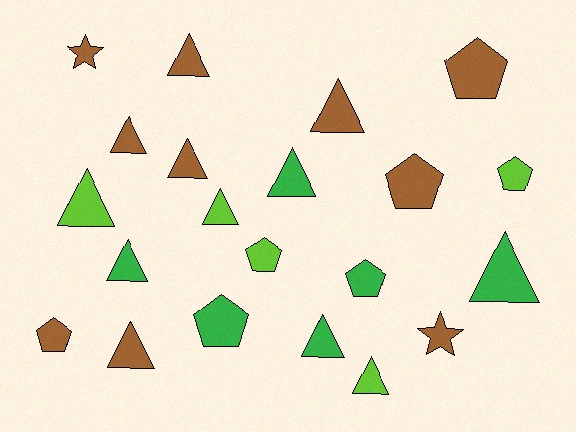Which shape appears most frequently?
Triangle, with 12 objects.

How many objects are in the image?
There are 21 objects.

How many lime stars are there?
There are no lime stars.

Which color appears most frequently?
Brown, with 10 objects.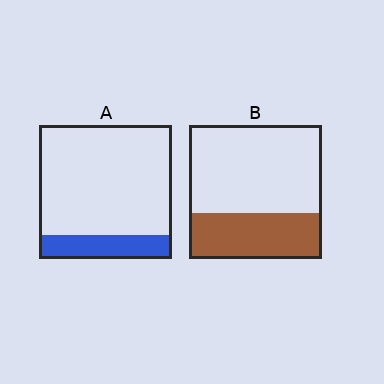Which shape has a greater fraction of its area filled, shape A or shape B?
Shape B.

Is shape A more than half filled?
No.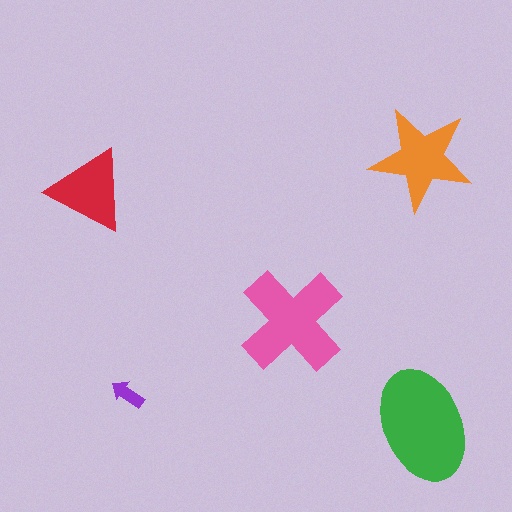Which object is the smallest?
The purple arrow.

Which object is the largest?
The green ellipse.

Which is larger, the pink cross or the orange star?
The pink cross.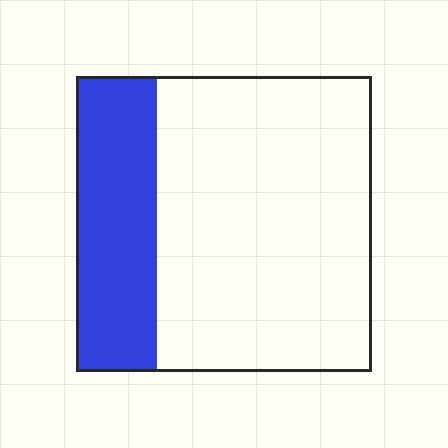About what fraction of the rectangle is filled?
About one quarter (1/4).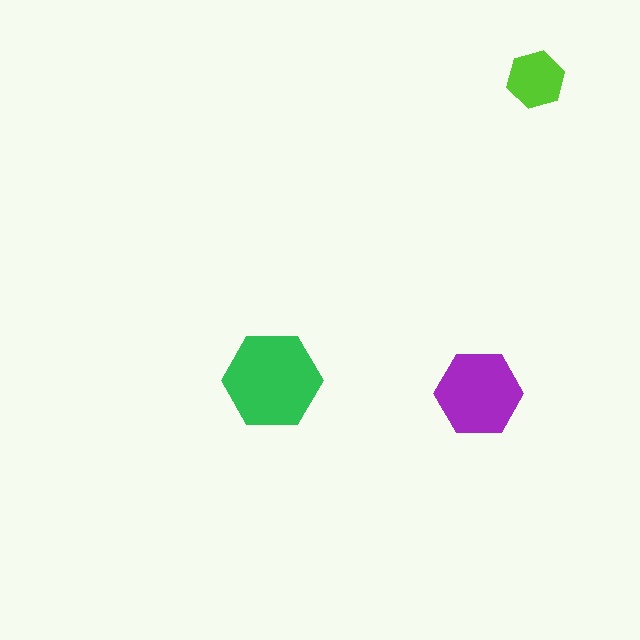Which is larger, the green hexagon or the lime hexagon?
The green one.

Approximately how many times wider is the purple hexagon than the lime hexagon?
About 1.5 times wider.